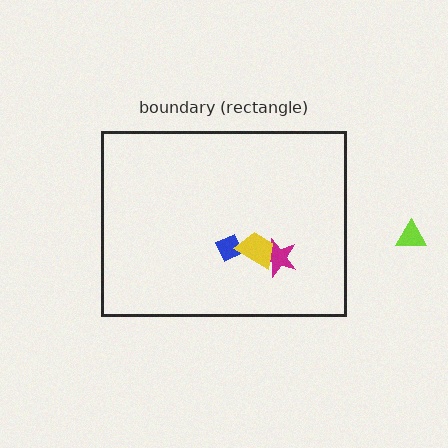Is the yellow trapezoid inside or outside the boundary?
Inside.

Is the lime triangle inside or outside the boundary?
Outside.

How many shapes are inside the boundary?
3 inside, 1 outside.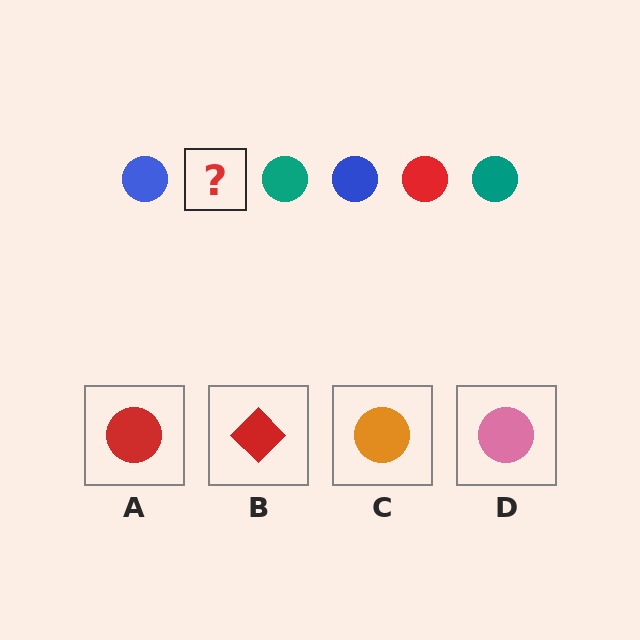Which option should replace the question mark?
Option A.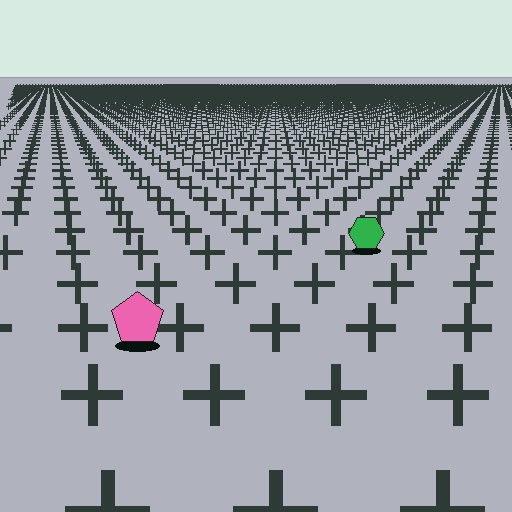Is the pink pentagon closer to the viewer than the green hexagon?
Yes. The pink pentagon is closer — you can tell from the texture gradient: the ground texture is coarser near it.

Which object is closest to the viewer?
The pink pentagon is closest. The texture marks near it are larger and more spread out.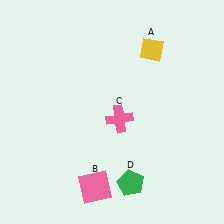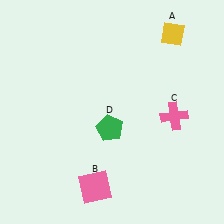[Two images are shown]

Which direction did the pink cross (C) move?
The pink cross (C) moved right.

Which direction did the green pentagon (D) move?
The green pentagon (D) moved up.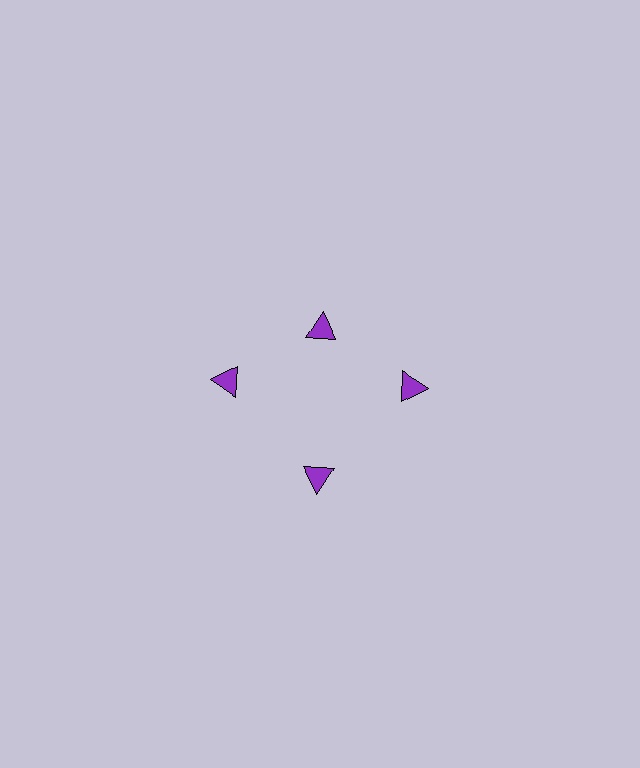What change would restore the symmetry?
The symmetry would be restored by moving it outward, back onto the ring so that all 4 triangles sit at equal angles and equal distance from the center.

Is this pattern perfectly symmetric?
No. The 4 purple triangles are arranged in a ring, but one element near the 12 o'clock position is pulled inward toward the center, breaking the 4-fold rotational symmetry.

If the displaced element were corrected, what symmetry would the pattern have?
It would have 4-fold rotational symmetry — the pattern would map onto itself every 90 degrees.